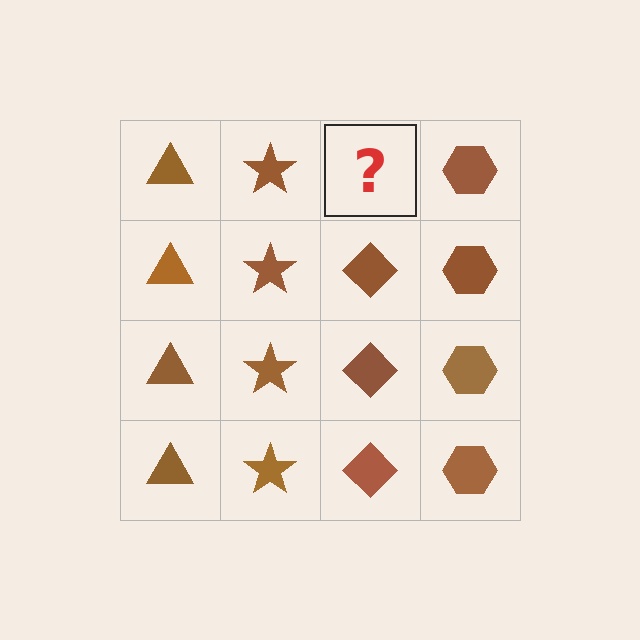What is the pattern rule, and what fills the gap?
The rule is that each column has a consistent shape. The gap should be filled with a brown diamond.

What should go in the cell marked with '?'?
The missing cell should contain a brown diamond.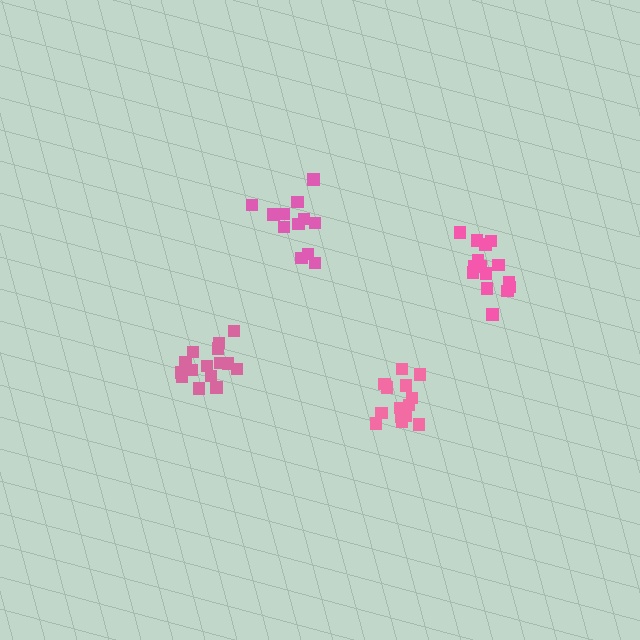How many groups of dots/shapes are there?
There are 4 groups.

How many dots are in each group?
Group 1: 15 dots, Group 2: 15 dots, Group 3: 14 dots, Group 4: 12 dots (56 total).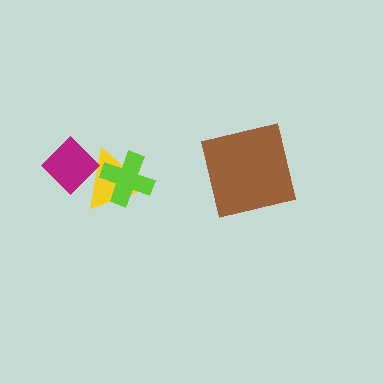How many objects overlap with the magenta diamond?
1 object overlaps with the magenta diamond.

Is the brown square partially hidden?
No, no other shape covers it.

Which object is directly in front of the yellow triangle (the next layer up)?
The lime cross is directly in front of the yellow triangle.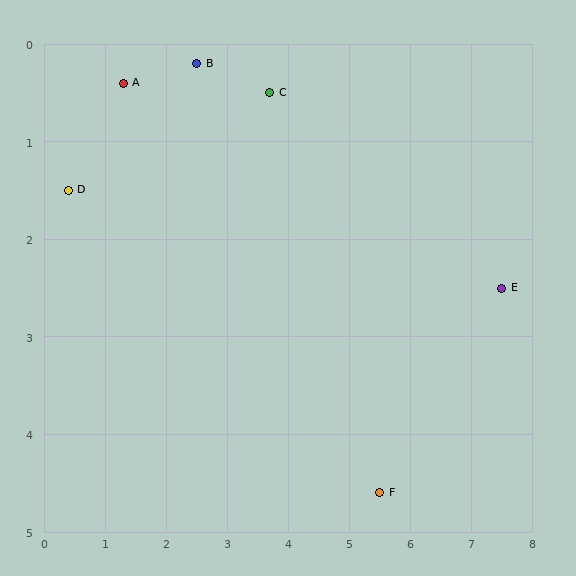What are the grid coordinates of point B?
Point B is at approximately (2.5, 0.2).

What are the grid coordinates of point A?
Point A is at approximately (1.3, 0.4).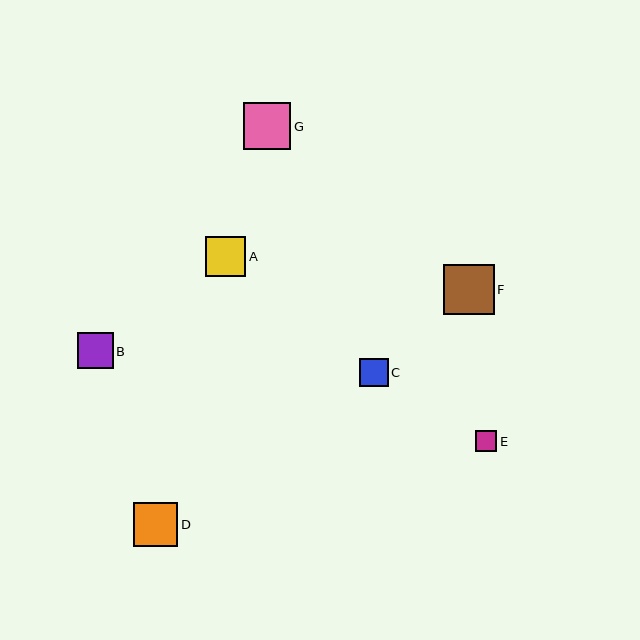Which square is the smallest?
Square E is the smallest with a size of approximately 21 pixels.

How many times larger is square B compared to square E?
Square B is approximately 1.7 times the size of square E.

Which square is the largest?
Square F is the largest with a size of approximately 50 pixels.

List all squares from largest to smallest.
From largest to smallest: F, G, D, A, B, C, E.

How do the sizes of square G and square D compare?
Square G and square D are approximately the same size.